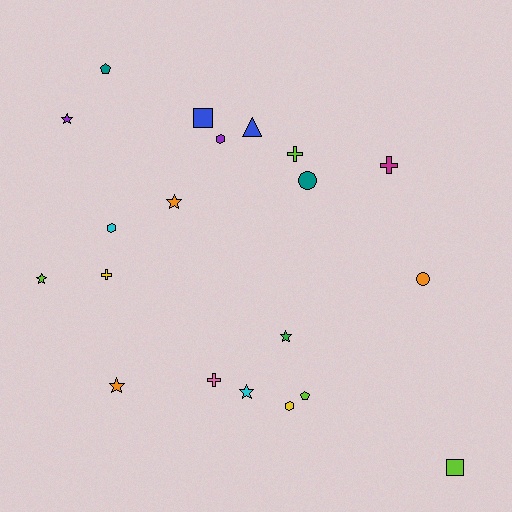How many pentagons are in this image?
There are 2 pentagons.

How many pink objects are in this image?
There is 1 pink object.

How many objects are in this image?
There are 20 objects.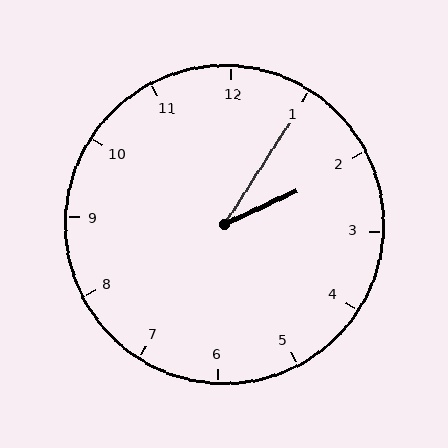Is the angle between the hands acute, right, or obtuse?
It is acute.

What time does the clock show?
2:05.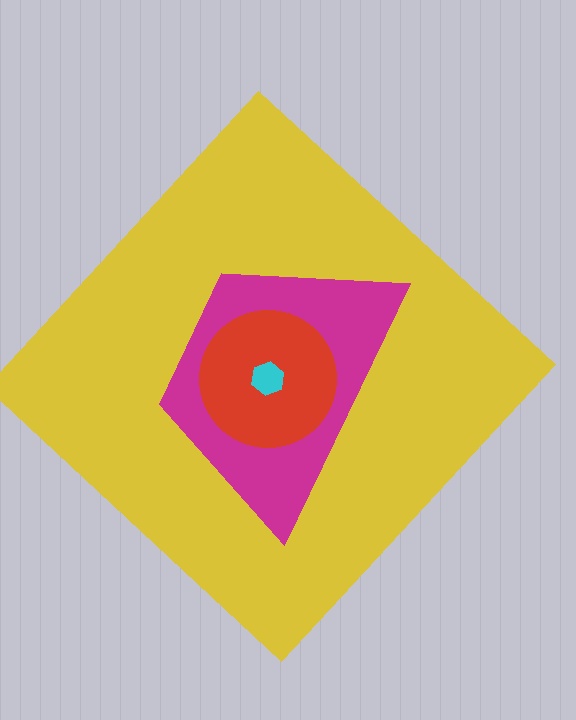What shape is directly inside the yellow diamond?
The magenta trapezoid.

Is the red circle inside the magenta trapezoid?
Yes.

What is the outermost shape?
The yellow diamond.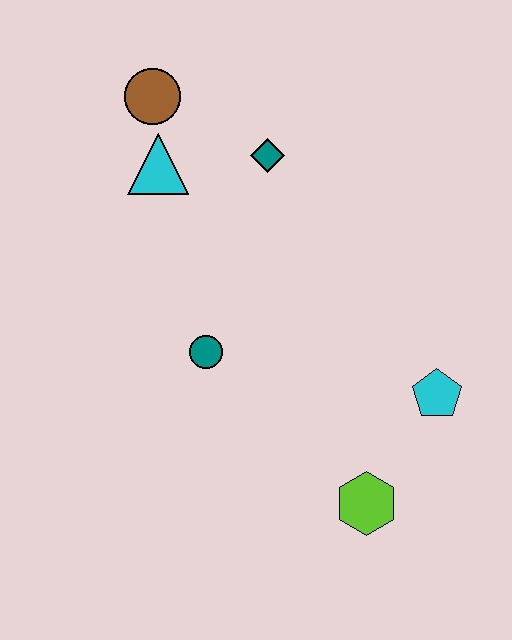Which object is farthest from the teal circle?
The brown circle is farthest from the teal circle.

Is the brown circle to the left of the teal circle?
Yes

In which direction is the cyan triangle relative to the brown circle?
The cyan triangle is below the brown circle.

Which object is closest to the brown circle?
The cyan triangle is closest to the brown circle.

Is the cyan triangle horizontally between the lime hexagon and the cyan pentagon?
No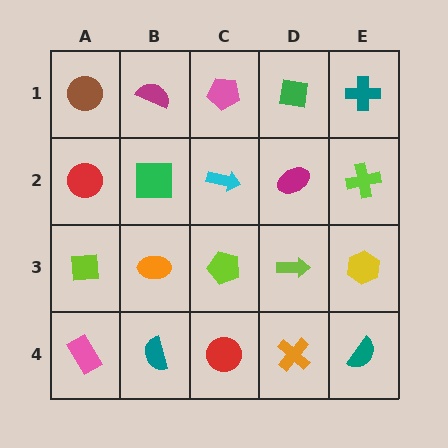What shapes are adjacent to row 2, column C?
A pink pentagon (row 1, column C), a lime pentagon (row 3, column C), a green square (row 2, column B), a magenta ellipse (row 2, column D).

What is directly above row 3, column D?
A magenta ellipse.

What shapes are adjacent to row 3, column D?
A magenta ellipse (row 2, column D), an orange cross (row 4, column D), a lime pentagon (row 3, column C), a yellow hexagon (row 3, column E).